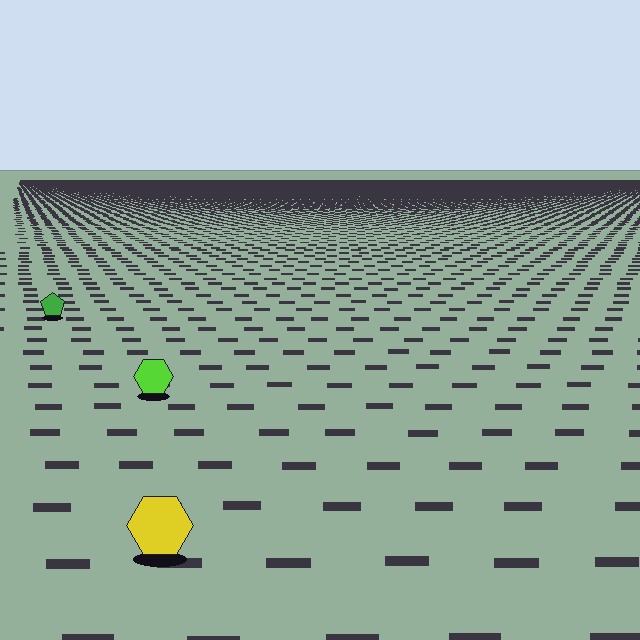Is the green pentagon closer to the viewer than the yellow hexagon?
No. The yellow hexagon is closer — you can tell from the texture gradient: the ground texture is coarser near it.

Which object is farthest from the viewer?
The green pentagon is farthest from the viewer. It appears smaller and the ground texture around it is denser.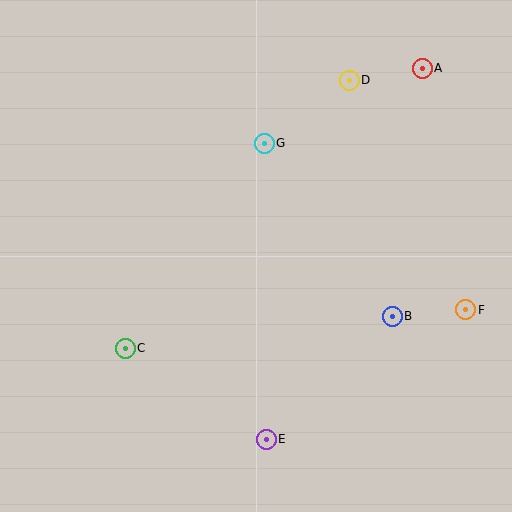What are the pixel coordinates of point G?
Point G is at (264, 143).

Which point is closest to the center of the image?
Point G at (264, 143) is closest to the center.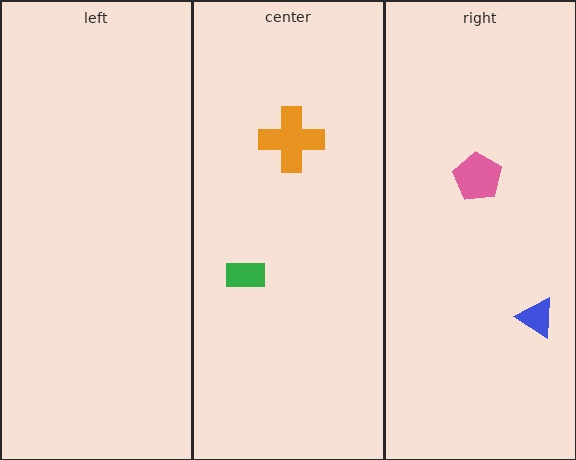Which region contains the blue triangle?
The right region.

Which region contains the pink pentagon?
The right region.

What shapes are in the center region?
The green rectangle, the orange cross.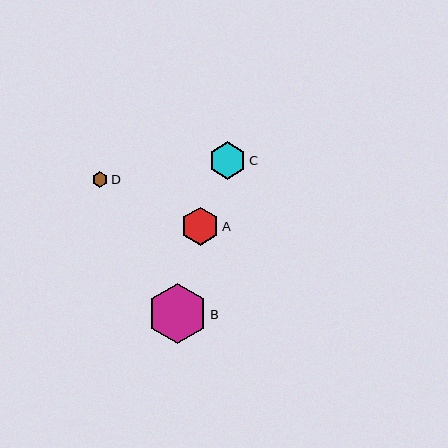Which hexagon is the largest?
Hexagon B is the largest with a size of approximately 60 pixels.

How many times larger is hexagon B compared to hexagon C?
Hexagon B is approximately 1.6 times the size of hexagon C.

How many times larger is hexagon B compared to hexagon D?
Hexagon B is approximately 3.9 times the size of hexagon D.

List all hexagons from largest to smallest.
From largest to smallest: B, C, A, D.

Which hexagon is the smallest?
Hexagon D is the smallest with a size of approximately 15 pixels.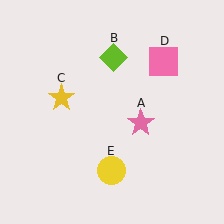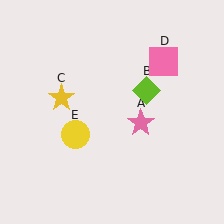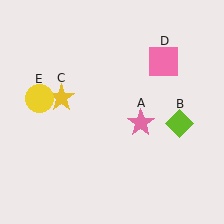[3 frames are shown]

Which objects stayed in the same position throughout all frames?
Pink star (object A) and yellow star (object C) and pink square (object D) remained stationary.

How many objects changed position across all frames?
2 objects changed position: lime diamond (object B), yellow circle (object E).